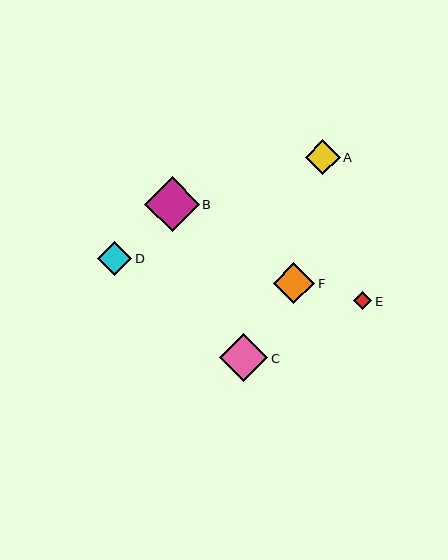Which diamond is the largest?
Diamond B is the largest with a size of approximately 55 pixels.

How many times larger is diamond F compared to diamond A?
Diamond F is approximately 1.2 times the size of diamond A.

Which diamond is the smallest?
Diamond E is the smallest with a size of approximately 18 pixels.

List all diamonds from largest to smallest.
From largest to smallest: B, C, F, A, D, E.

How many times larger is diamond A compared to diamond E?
Diamond A is approximately 2.0 times the size of diamond E.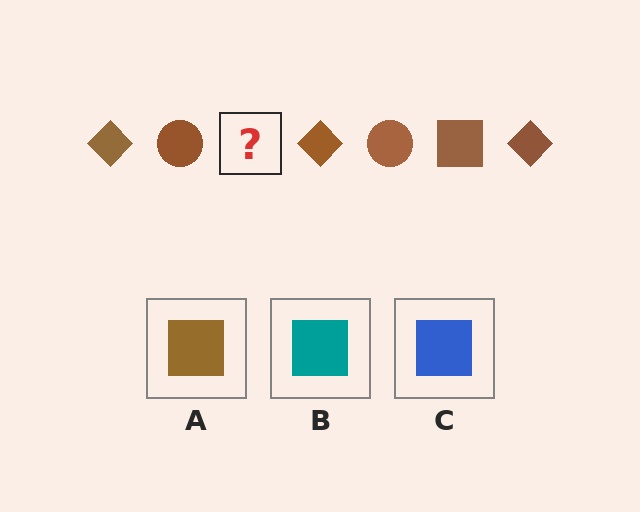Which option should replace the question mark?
Option A.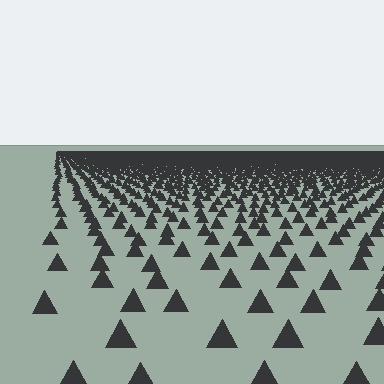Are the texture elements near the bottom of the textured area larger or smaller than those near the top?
Larger. Near the bottom, elements are closer to the viewer and appear at a bigger on-screen size.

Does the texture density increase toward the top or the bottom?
Density increases toward the top.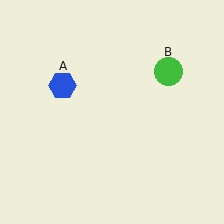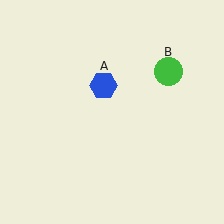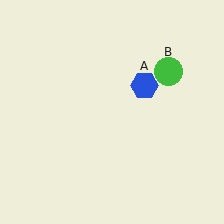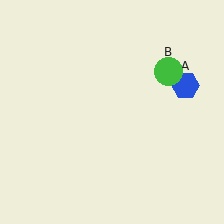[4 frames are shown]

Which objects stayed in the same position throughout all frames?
Green circle (object B) remained stationary.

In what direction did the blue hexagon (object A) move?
The blue hexagon (object A) moved right.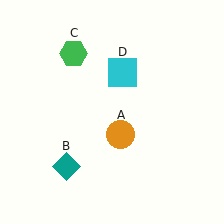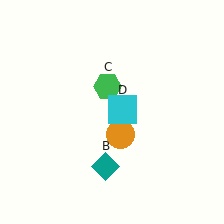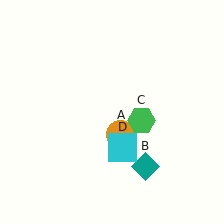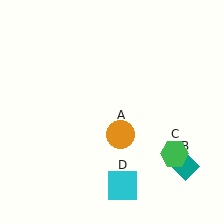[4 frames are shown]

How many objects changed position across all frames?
3 objects changed position: teal diamond (object B), green hexagon (object C), cyan square (object D).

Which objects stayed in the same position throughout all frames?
Orange circle (object A) remained stationary.